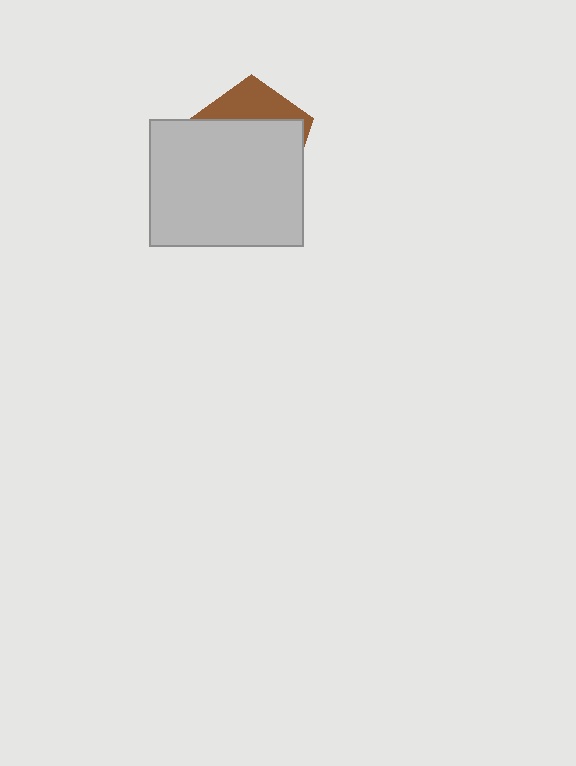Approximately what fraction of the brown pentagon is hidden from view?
Roughly 70% of the brown pentagon is hidden behind the light gray rectangle.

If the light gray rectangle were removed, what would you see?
You would see the complete brown pentagon.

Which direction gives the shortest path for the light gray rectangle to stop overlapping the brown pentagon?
Moving down gives the shortest separation.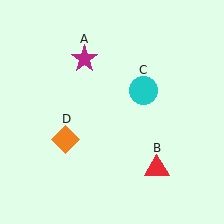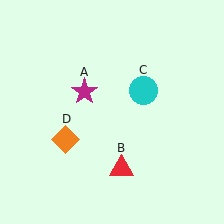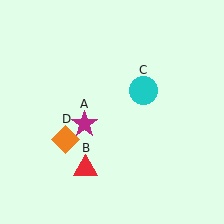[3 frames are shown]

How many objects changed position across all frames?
2 objects changed position: magenta star (object A), red triangle (object B).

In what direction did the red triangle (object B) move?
The red triangle (object B) moved left.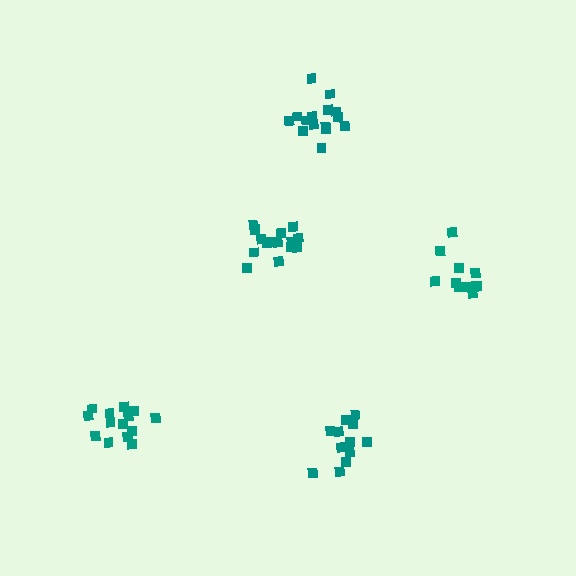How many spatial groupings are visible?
There are 5 spatial groupings.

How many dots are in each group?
Group 1: 16 dots, Group 2: 12 dots, Group 3: 12 dots, Group 4: 16 dots, Group 5: 14 dots (70 total).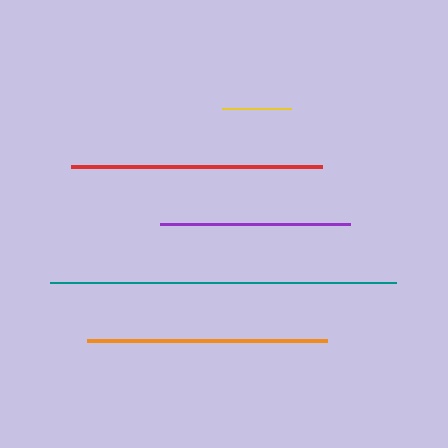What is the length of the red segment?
The red segment is approximately 251 pixels long.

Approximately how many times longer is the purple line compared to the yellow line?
The purple line is approximately 2.8 times the length of the yellow line.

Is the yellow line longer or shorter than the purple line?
The purple line is longer than the yellow line.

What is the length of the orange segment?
The orange segment is approximately 240 pixels long.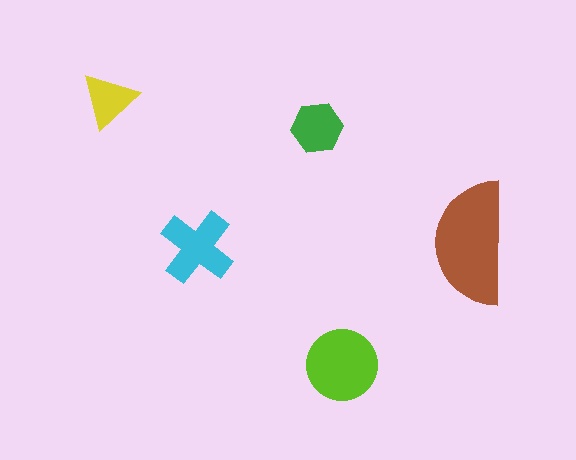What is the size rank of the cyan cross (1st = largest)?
3rd.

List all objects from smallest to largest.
The yellow triangle, the green hexagon, the cyan cross, the lime circle, the brown semicircle.